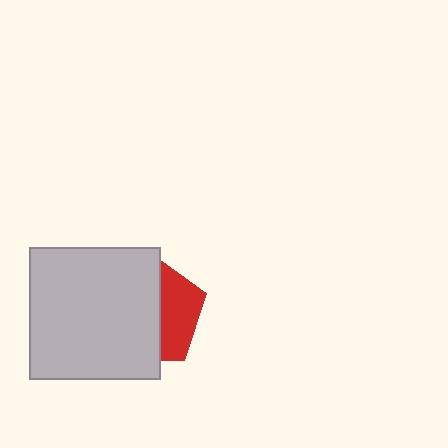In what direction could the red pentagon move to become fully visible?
The red pentagon could move right. That would shift it out from behind the light gray square entirely.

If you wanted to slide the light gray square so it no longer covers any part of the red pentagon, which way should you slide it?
Slide it left — that is the most direct way to separate the two shapes.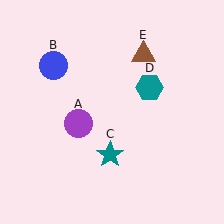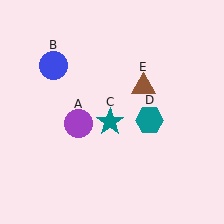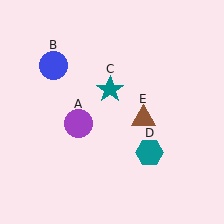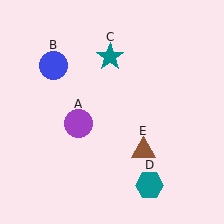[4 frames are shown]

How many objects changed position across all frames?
3 objects changed position: teal star (object C), teal hexagon (object D), brown triangle (object E).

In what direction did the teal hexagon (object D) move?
The teal hexagon (object D) moved down.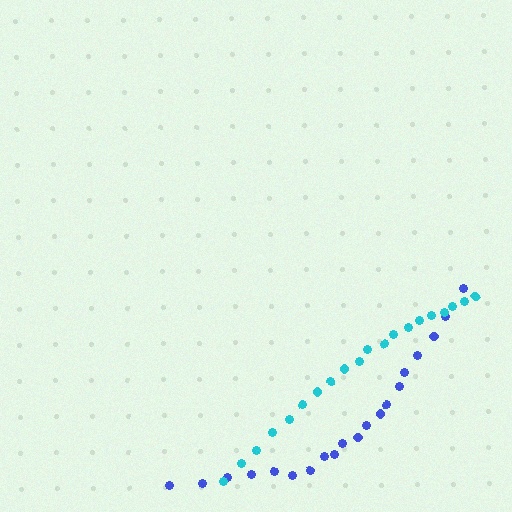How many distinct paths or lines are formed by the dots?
There are 2 distinct paths.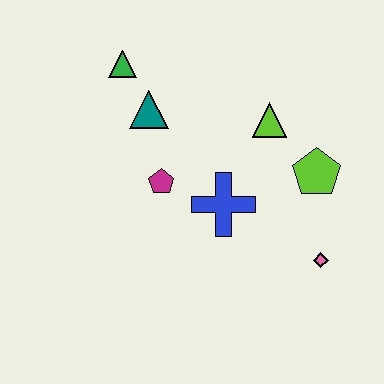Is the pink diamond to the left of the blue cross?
No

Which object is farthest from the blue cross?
The green triangle is farthest from the blue cross.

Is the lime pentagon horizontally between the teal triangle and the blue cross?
No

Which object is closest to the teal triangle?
The green triangle is closest to the teal triangle.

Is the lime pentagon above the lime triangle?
No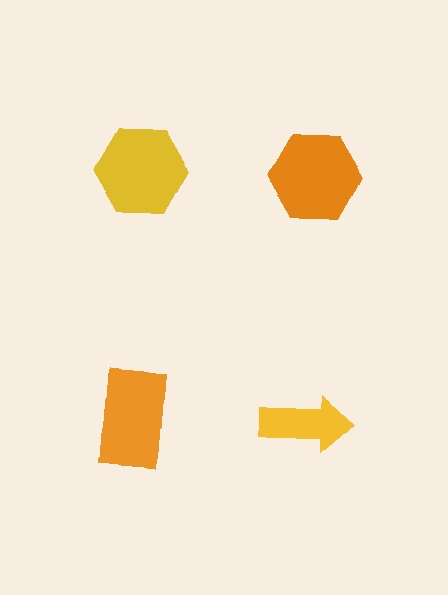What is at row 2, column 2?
A yellow arrow.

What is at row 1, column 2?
An orange hexagon.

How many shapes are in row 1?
2 shapes.